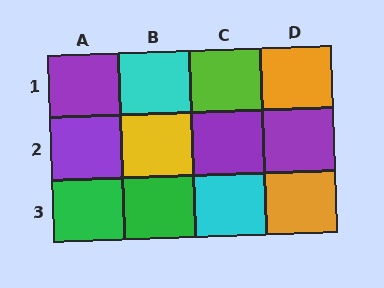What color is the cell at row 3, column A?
Green.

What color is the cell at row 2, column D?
Purple.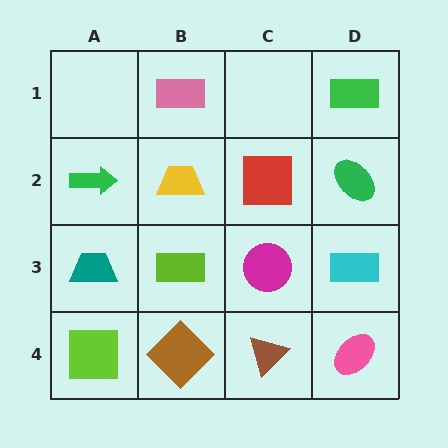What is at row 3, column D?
A cyan rectangle.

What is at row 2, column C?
A red square.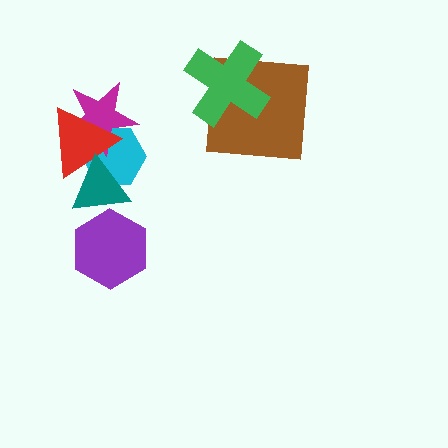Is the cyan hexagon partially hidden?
Yes, it is partially covered by another shape.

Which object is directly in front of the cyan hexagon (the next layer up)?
The magenta star is directly in front of the cyan hexagon.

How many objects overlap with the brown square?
1 object overlaps with the brown square.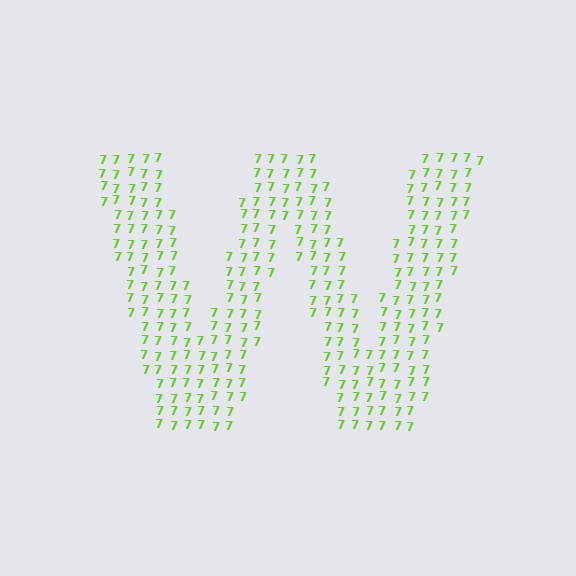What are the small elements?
The small elements are digit 7's.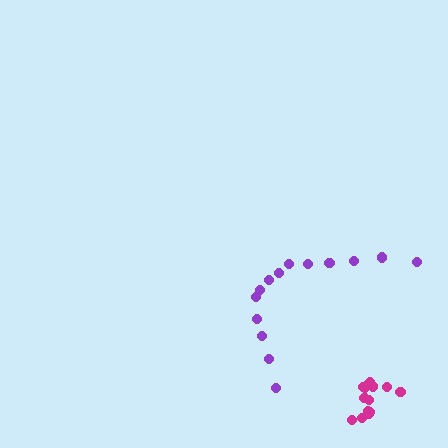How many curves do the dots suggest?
There are 2 distinct paths.